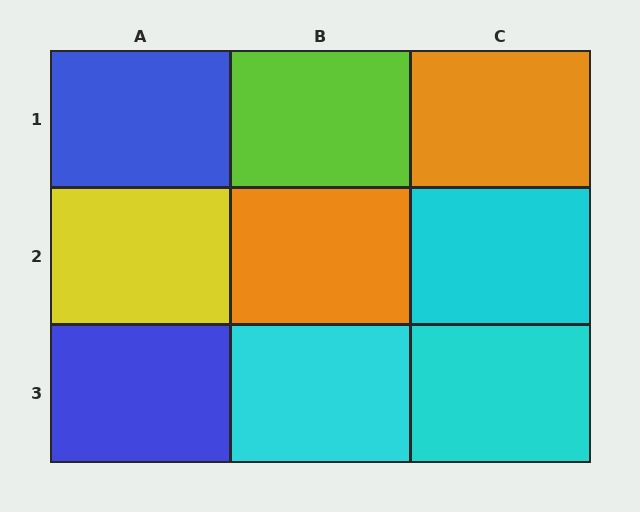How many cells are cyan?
3 cells are cyan.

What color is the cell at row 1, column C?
Orange.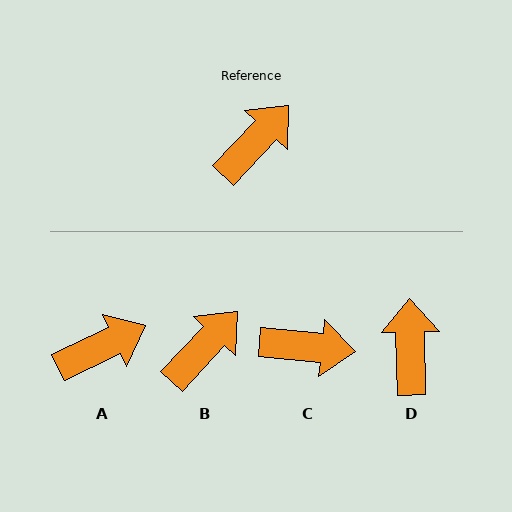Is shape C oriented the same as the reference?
No, it is off by about 53 degrees.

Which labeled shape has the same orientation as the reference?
B.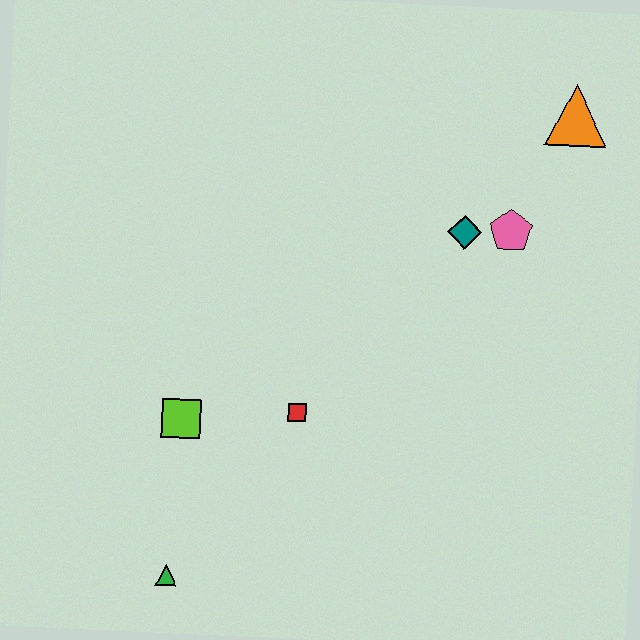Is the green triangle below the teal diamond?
Yes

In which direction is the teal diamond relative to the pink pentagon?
The teal diamond is to the left of the pink pentagon.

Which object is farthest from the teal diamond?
The green triangle is farthest from the teal diamond.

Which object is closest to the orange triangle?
The pink pentagon is closest to the orange triangle.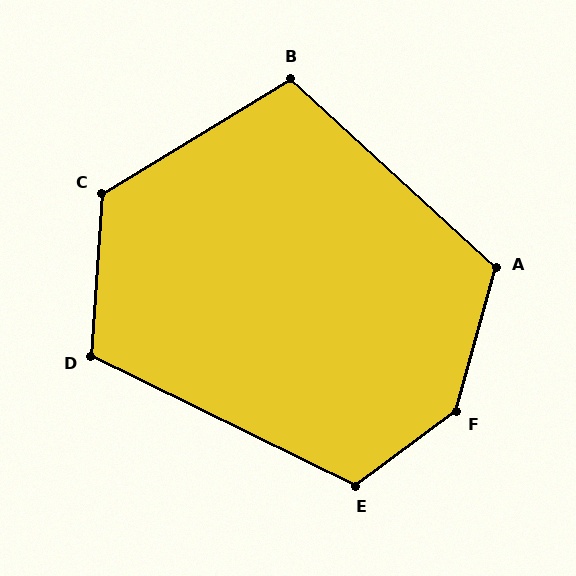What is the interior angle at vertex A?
Approximately 117 degrees (obtuse).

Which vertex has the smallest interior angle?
B, at approximately 106 degrees.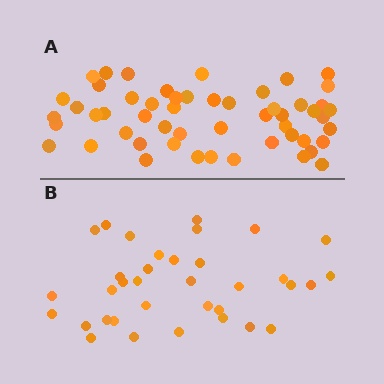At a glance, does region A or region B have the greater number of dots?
Region A (the top region) has more dots.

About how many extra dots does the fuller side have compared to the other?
Region A has approximately 20 more dots than region B.